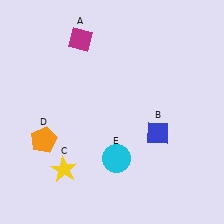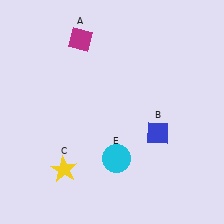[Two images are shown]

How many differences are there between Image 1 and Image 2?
There is 1 difference between the two images.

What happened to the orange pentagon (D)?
The orange pentagon (D) was removed in Image 2. It was in the bottom-left area of Image 1.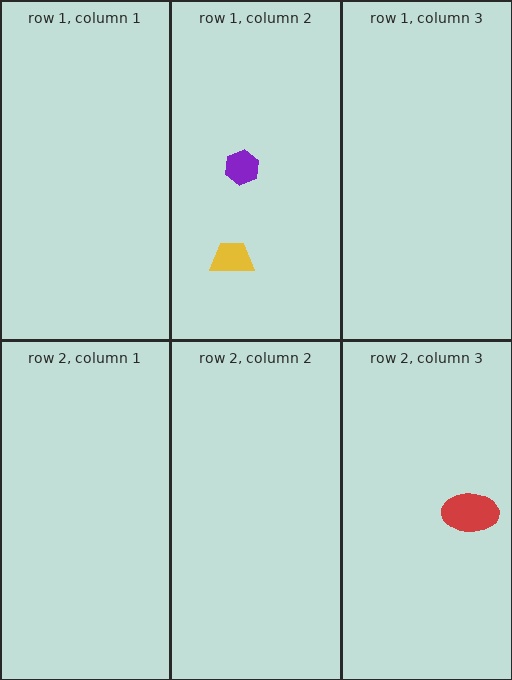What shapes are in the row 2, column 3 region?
The red ellipse.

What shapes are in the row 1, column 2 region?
The purple hexagon, the yellow trapezoid.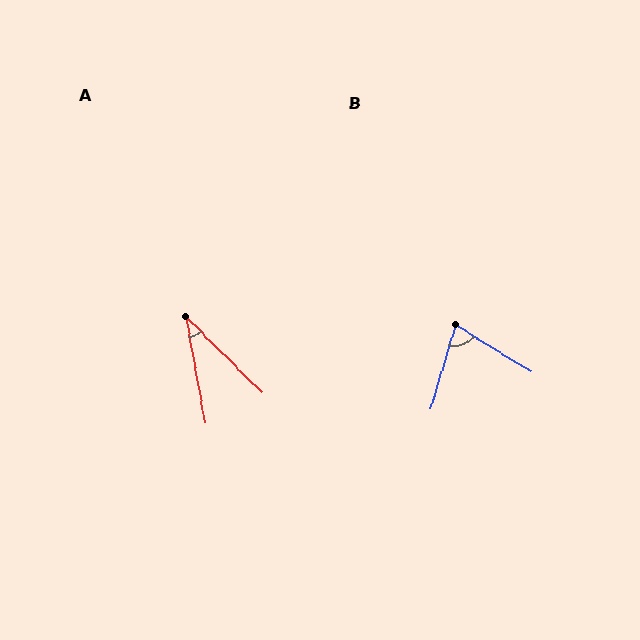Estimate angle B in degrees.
Approximately 75 degrees.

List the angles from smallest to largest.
A (35°), B (75°).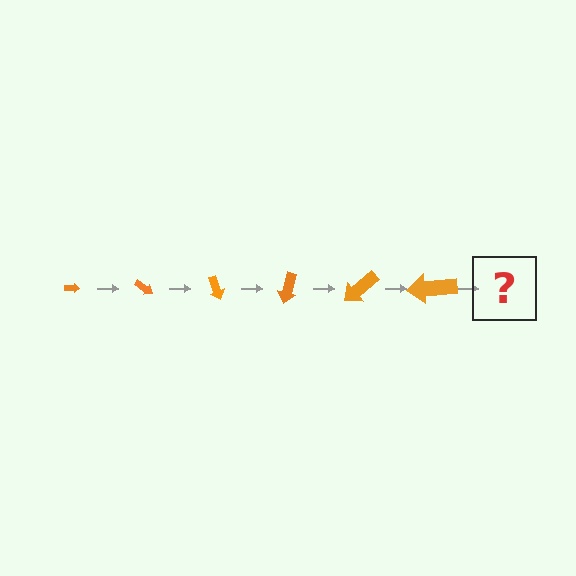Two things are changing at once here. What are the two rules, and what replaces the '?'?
The two rules are that the arrow grows larger each step and it rotates 35 degrees each step. The '?' should be an arrow, larger than the previous one and rotated 210 degrees from the start.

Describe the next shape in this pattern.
It should be an arrow, larger than the previous one and rotated 210 degrees from the start.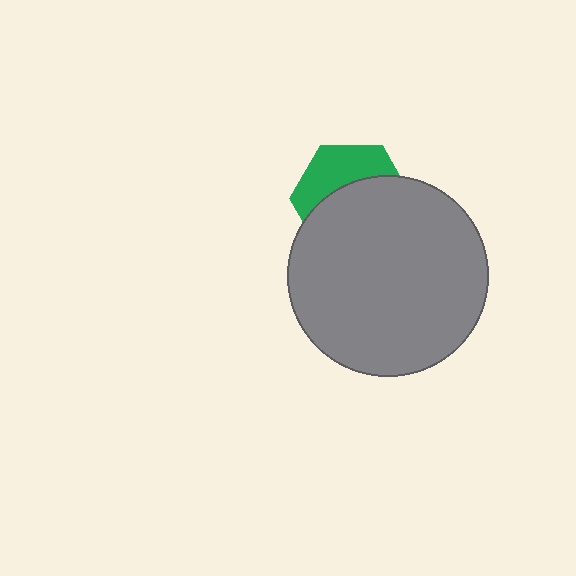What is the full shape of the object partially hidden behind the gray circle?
The partially hidden object is a green hexagon.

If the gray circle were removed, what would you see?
You would see the complete green hexagon.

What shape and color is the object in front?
The object in front is a gray circle.